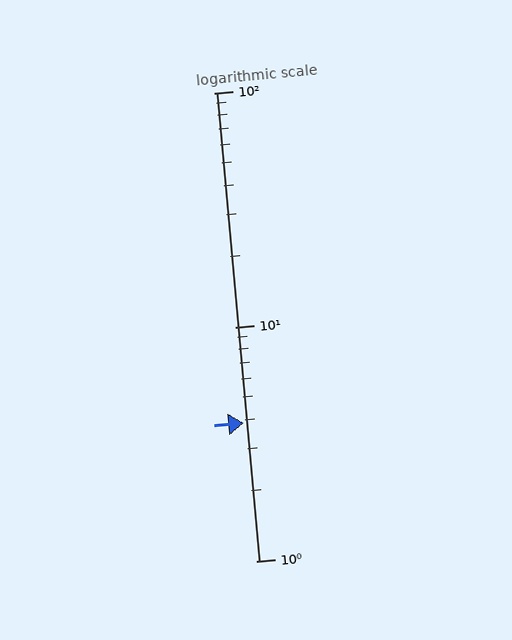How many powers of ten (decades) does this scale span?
The scale spans 2 decades, from 1 to 100.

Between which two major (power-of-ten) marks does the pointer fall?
The pointer is between 1 and 10.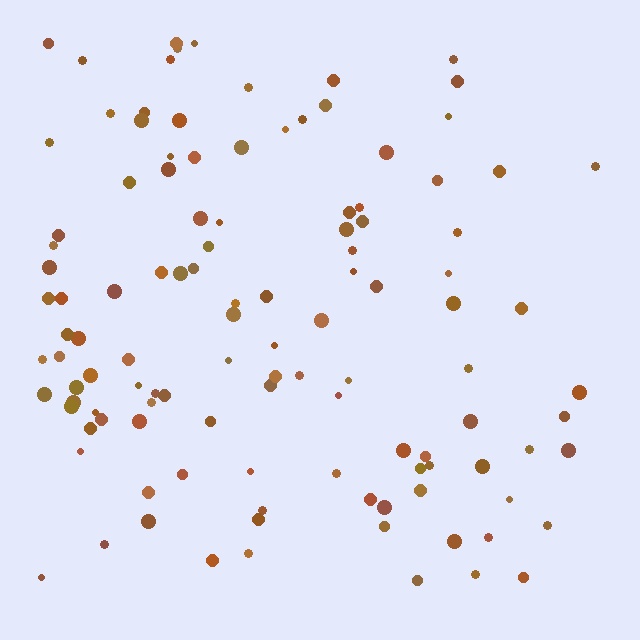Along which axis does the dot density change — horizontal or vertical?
Horizontal.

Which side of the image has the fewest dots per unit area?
The right.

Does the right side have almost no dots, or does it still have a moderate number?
Still a moderate number, just noticeably fewer than the left.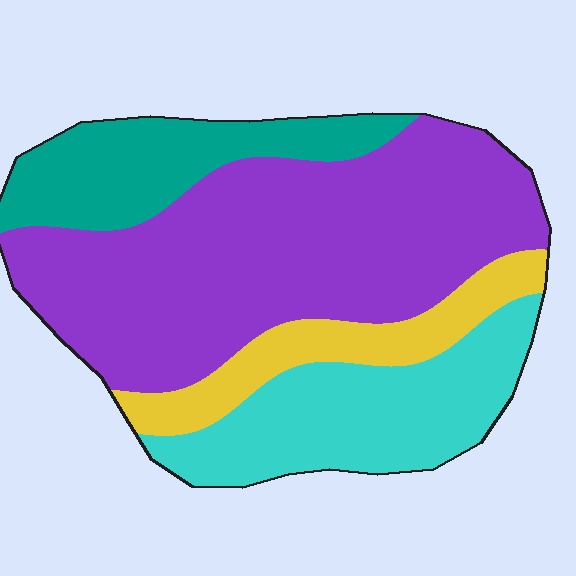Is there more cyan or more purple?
Purple.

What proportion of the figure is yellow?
Yellow covers about 10% of the figure.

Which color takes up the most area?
Purple, at roughly 50%.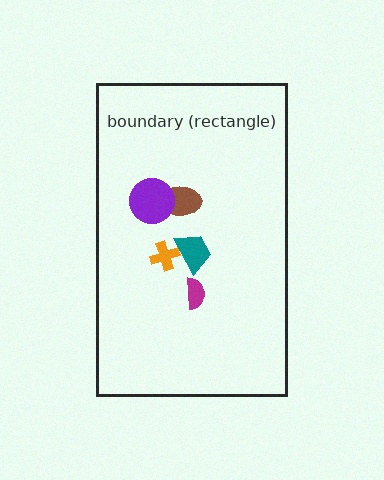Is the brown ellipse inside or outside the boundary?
Inside.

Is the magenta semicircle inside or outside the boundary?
Inside.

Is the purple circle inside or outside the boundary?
Inside.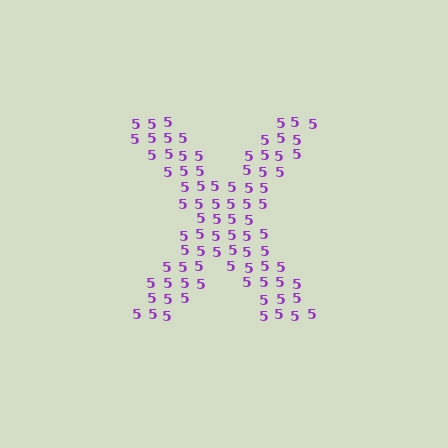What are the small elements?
The small elements are digit 5's.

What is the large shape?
The large shape is the letter X.